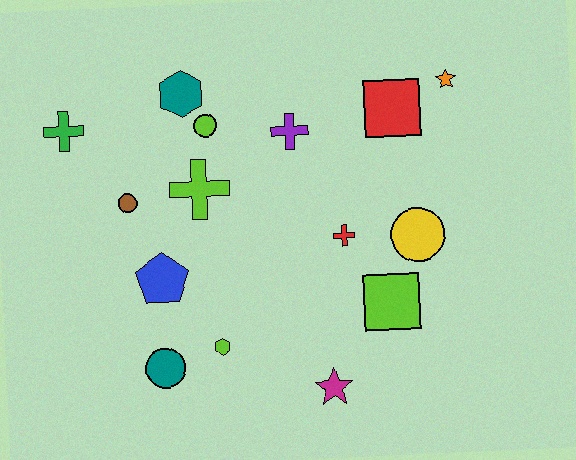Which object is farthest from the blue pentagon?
The orange star is farthest from the blue pentagon.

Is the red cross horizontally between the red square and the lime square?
No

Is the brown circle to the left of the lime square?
Yes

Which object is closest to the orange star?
The red square is closest to the orange star.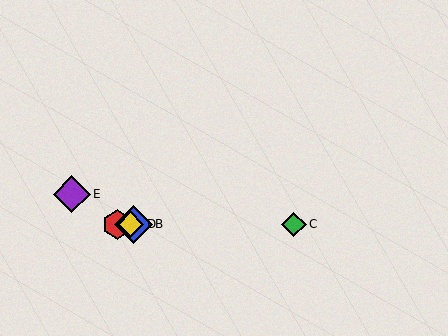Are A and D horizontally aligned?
Yes, both are at y≈224.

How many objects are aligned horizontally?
4 objects (A, B, C, D) are aligned horizontally.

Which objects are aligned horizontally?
Objects A, B, C, D are aligned horizontally.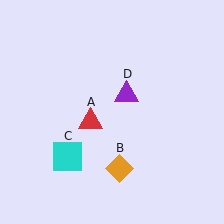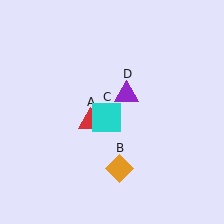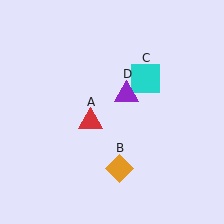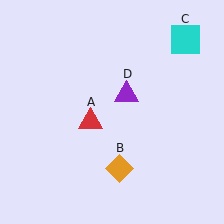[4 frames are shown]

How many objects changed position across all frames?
1 object changed position: cyan square (object C).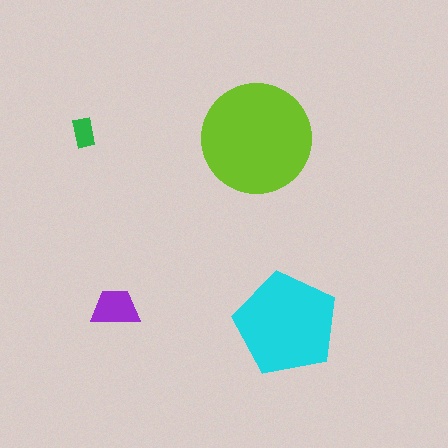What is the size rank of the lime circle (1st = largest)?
1st.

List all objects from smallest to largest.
The green rectangle, the purple trapezoid, the cyan pentagon, the lime circle.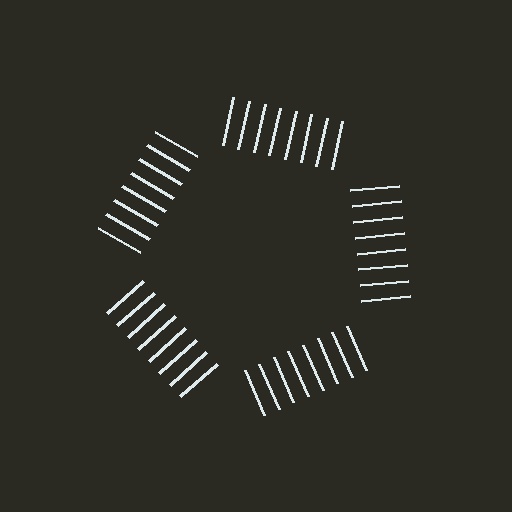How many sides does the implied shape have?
5 sides — the line-ends trace a pentagon.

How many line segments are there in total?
40 — 8 along each of the 5 edges.